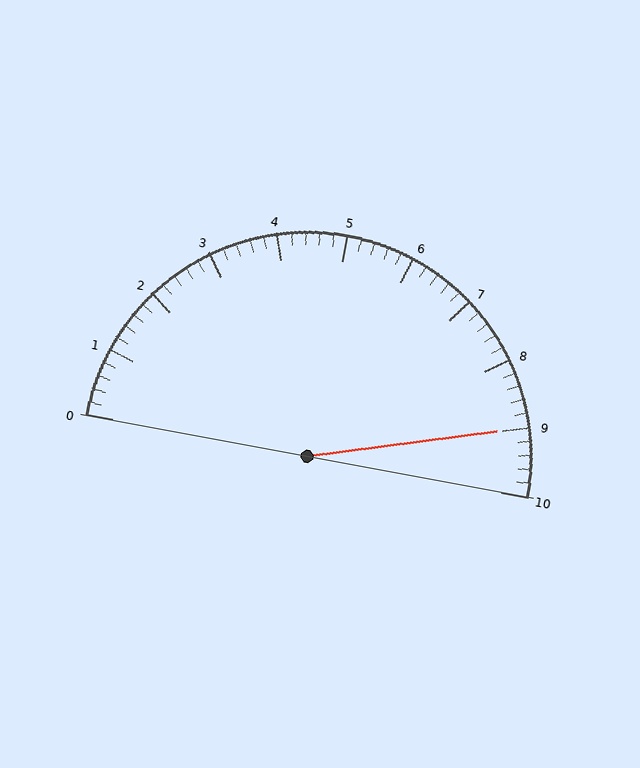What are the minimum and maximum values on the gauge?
The gauge ranges from 0 to 10.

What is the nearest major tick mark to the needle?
The nearest major tick mark is 9.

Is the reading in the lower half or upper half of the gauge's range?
The reading is in the upper half of the range (0 to 10).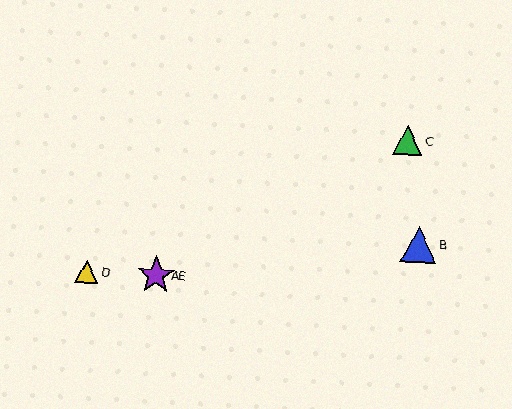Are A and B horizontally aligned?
No, A is at y≈275 and B is at y≈244.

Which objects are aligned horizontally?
Objects A, D, E are aligned horizontally.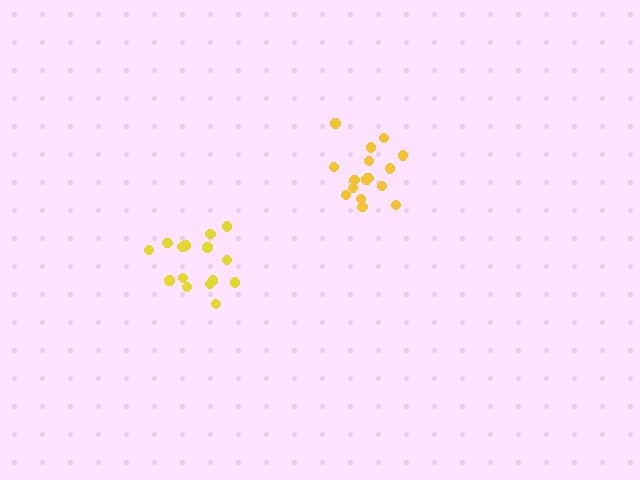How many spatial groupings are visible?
There are 2 spatial groupings.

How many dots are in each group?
Group 1: 17 dots, Group 2: 15 dots (32 total).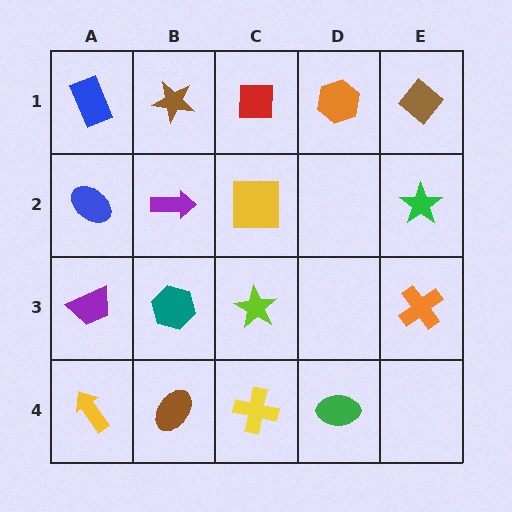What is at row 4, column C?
A yellow cross.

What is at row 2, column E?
A green star.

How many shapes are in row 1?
5 shapes.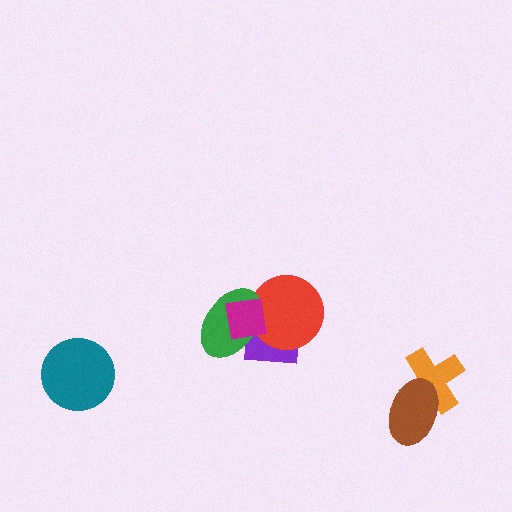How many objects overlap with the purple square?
3 objects overlap with the purple square.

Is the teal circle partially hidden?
No, no other shape covers it.